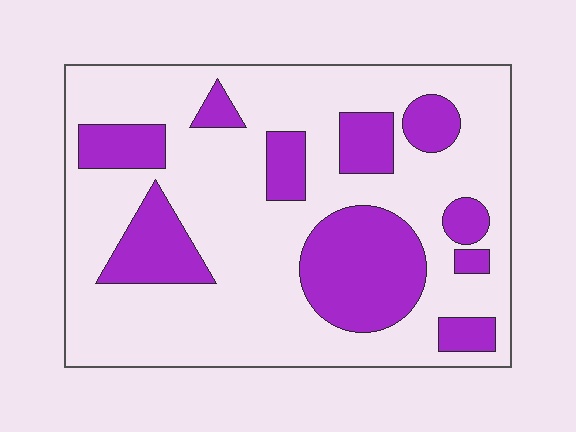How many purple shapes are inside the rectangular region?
10.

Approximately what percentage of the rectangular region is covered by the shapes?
Approximately 30%.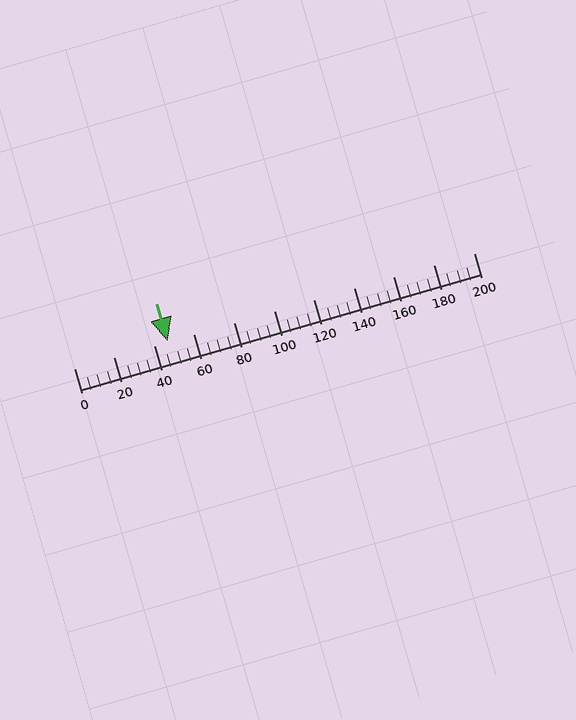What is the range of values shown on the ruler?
The ruler shows values from 0 to 200.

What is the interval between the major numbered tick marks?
The major tick marks are spaced 20 units apart.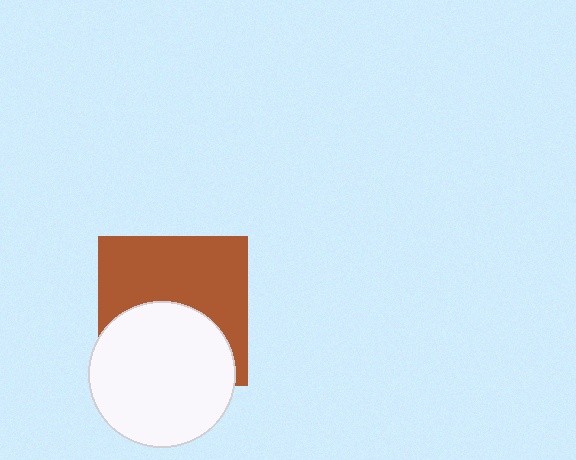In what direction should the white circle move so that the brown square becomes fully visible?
The white circle should move down. That is the shortest direction to clear the overlap and leave the brown square fully visible.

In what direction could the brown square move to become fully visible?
The brown square could move up. That would shift it out from behind the white circle entirely.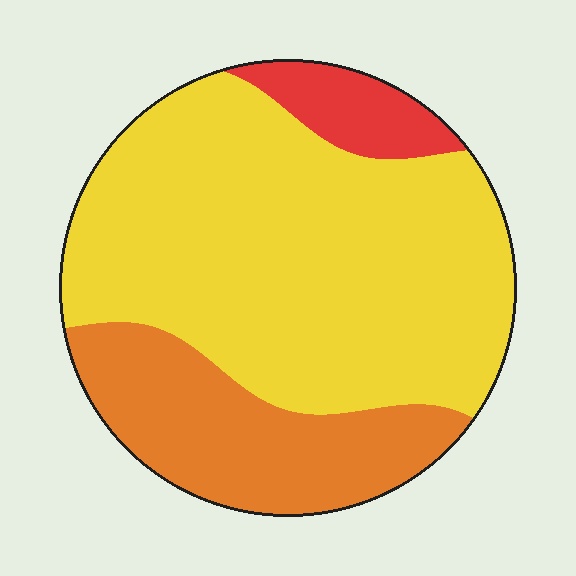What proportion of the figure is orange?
Orange covers around 25% of the figure.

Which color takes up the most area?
Yellow, at roughly 65%.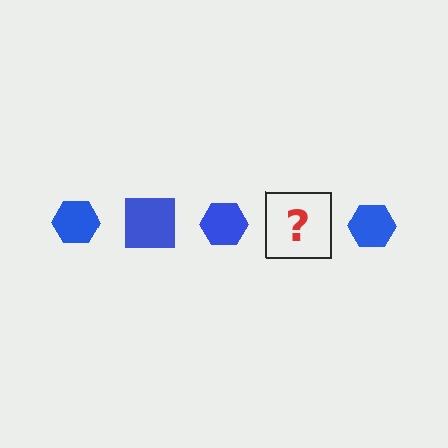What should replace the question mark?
The question mark should be replaced with a blue square.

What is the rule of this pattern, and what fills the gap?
The rule is that the pattern cycles through hexagon, square shapes in blue. The gap should be filled with a blue square.